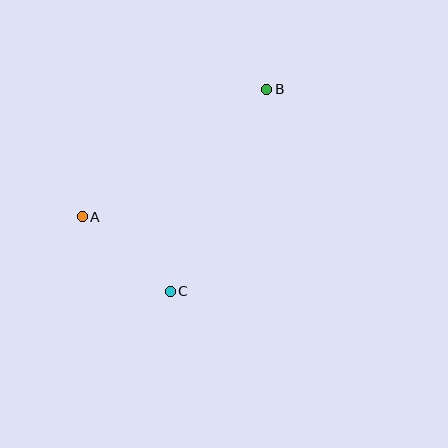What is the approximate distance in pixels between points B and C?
The distance between B and C is approximately 224 pixels.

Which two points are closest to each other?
Points A and C are closest to each other.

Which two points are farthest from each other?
Points A and B are farthest from each other.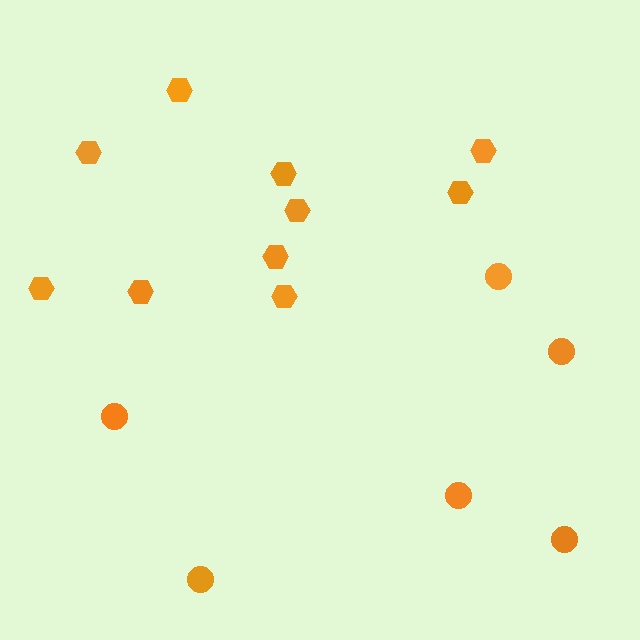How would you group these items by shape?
There are 2 groups: one group of circles (6) and one group of hexagons (10).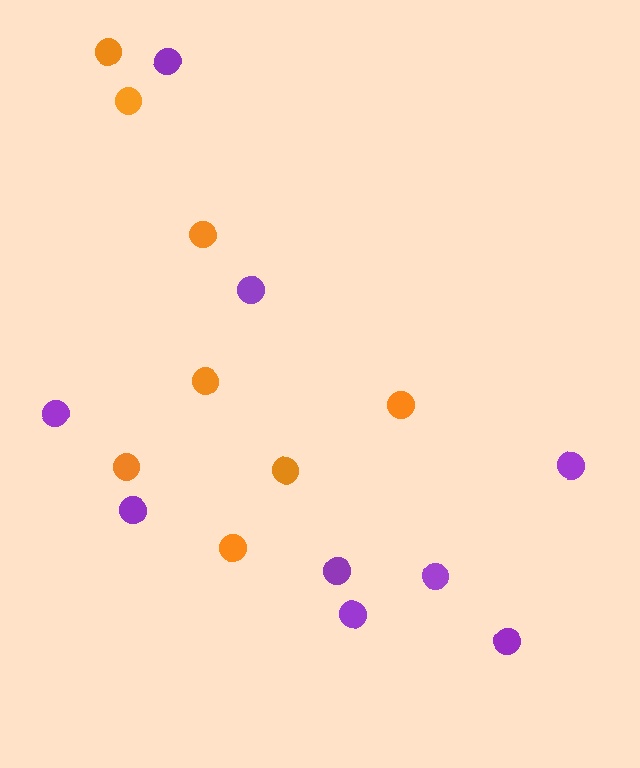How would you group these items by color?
There are 2 groups: one group of purple circles (9) and one group of orange circles (8).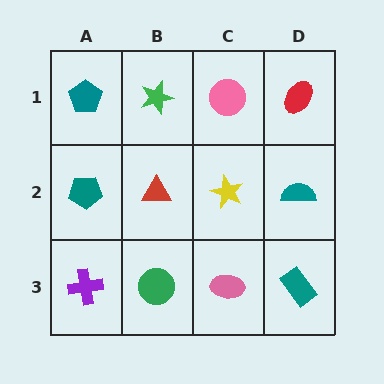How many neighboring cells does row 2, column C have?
4.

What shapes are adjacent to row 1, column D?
A teal semicircle (row 2, column D), a pink circle (row 1, column C).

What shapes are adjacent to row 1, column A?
A teal pentagon (row 2, column A), a green star (row 1, column B).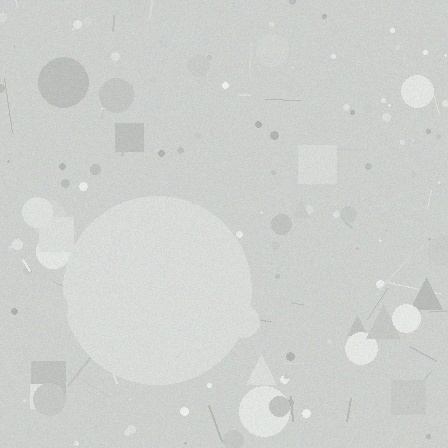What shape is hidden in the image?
A circle is hidden in the image.